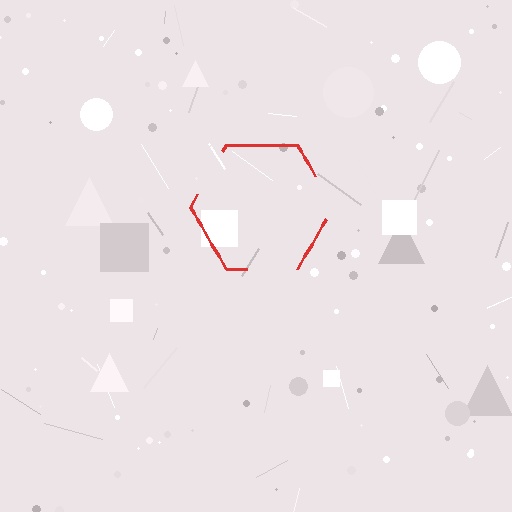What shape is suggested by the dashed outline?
The dashed outline suggests a hexagon.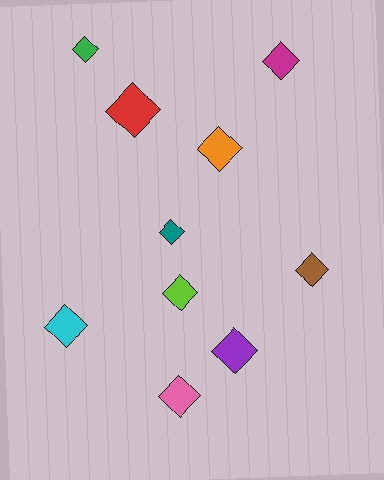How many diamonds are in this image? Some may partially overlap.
There are 10 diamonds.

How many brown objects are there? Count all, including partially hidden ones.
There is 1 brown object.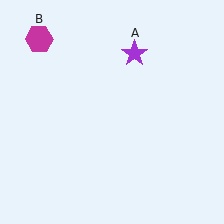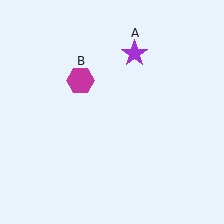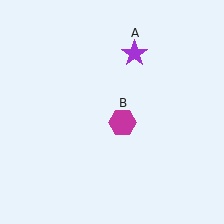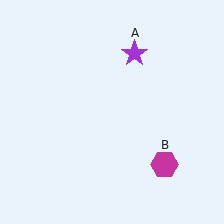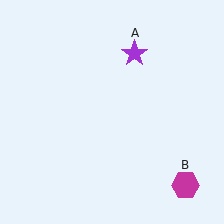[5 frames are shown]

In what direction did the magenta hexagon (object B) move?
The magenta hexagon (object B) moved down and to the right.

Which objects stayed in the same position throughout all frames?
Purple star (object A) remained stationary.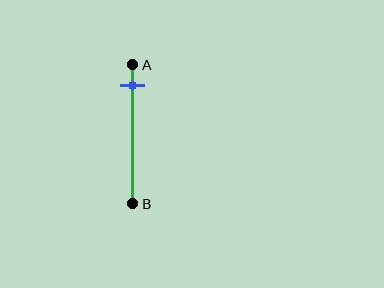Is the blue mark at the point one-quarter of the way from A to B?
No, the mark is at about 15% from A, not at the 25% one-quarter point.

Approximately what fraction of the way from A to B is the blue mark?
The blue mark is approximately 15% of the way from A to B.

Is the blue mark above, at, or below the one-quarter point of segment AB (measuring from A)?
The blue mark is above the one-quarter point of segment AB.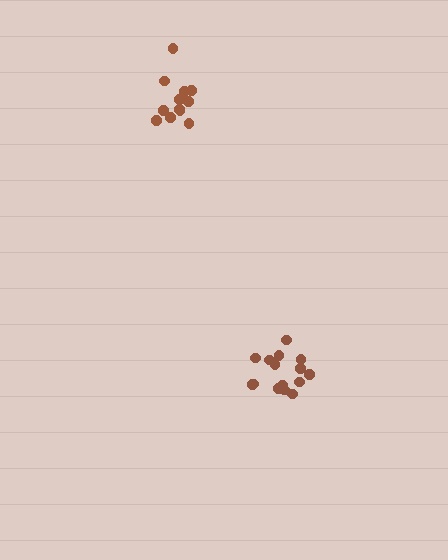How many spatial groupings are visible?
There are 2 spatial groupings.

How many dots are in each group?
Group 1: 15 dots, Group 2: 12 dots (27 total).